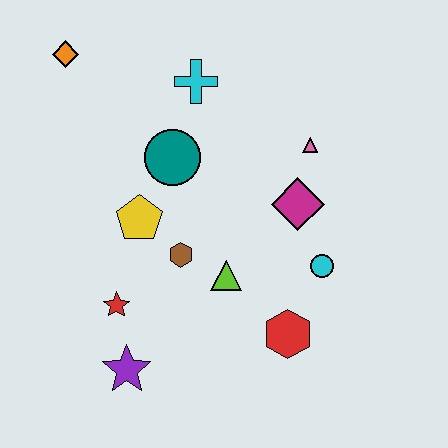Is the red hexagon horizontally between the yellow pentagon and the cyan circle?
Yes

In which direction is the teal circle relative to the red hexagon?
The teal circle is above the red hexagon.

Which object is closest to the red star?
The purple star is closest to the red star.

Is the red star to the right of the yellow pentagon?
No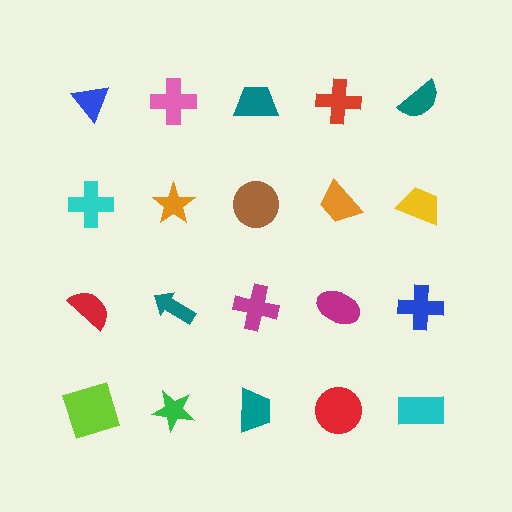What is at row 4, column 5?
A cyan rectangle.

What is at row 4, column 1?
A lime square.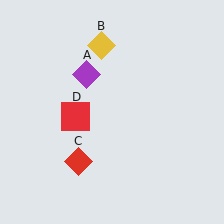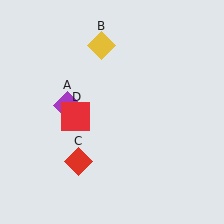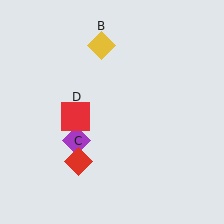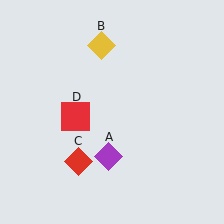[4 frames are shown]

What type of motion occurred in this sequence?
The purple diamond (object A) rotated counterclockwise around the center of the scene.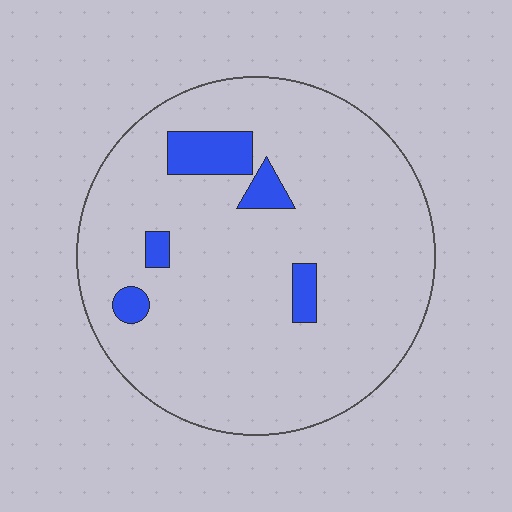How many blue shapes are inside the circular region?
5.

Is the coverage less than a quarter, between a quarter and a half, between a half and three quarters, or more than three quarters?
Less than a quarter.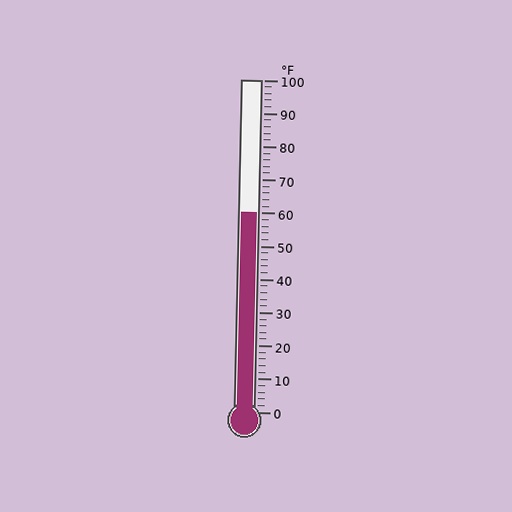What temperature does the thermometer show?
The thermometer shows approximately 60°F.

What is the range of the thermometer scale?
The thermometer scale ranges from 0°F to 100°F.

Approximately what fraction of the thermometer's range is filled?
The thermometer is filled to approximately 60% of its range.